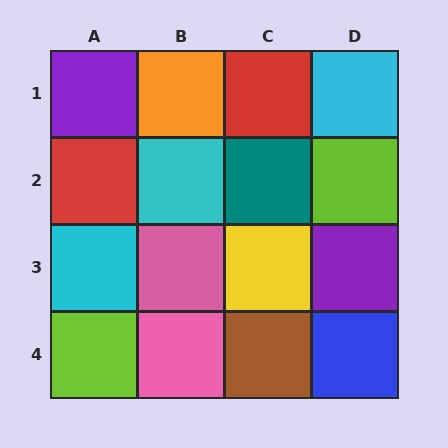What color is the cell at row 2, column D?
Lime.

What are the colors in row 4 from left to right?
Lime, pink, brown, blue.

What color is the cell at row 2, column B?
Cyan.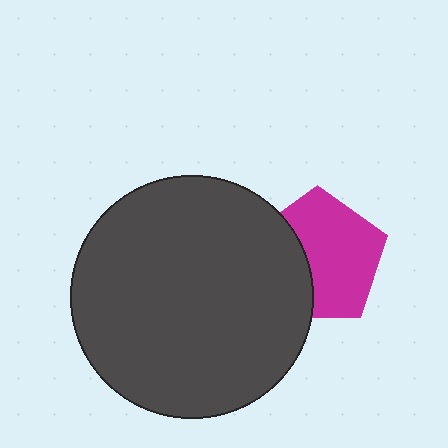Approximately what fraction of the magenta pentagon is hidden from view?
Roughly 36% of the magenta pentagon is hidden behind the dark gray circle.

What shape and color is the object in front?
The object in front is a dark gray circle.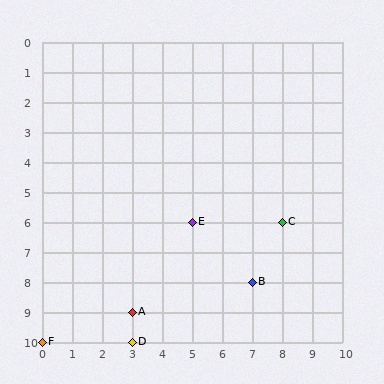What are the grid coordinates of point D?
Point D is at grid coordinates (3, 10).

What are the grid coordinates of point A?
Point A is at grid coordinates (3, 9).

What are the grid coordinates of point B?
Point B is at grid coordinates (7, 8).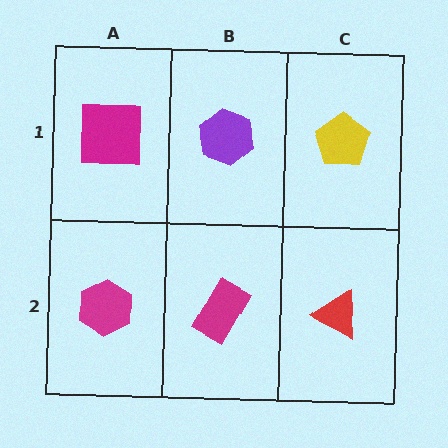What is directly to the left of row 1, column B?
A magenta square.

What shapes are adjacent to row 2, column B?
A purple hexagon (row 1, column B), a magenta hexagon (row 2, column A), a red triangle (row 2, column C).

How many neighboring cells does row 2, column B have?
3.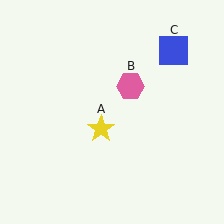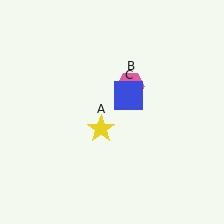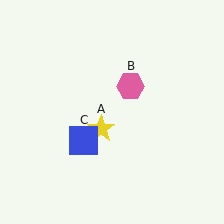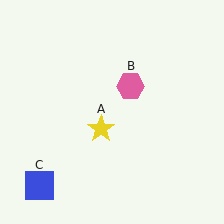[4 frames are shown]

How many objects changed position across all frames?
1 object changed position: blue square (object C).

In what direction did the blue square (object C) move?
The blue square (object C) moved down and to the left.